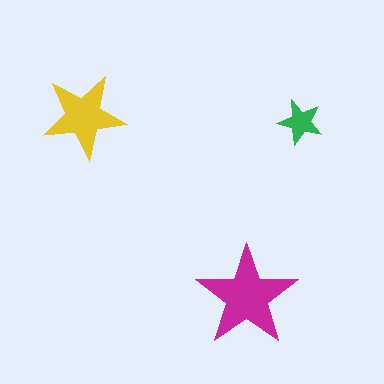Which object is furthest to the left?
The yellow star is leftmost.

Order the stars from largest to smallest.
the magenta one, the yellow one, the green one.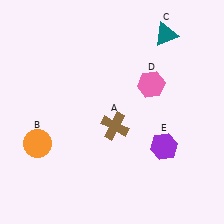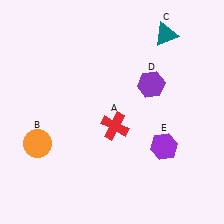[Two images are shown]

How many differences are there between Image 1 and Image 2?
There are 2 differences between the two images.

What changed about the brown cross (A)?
In Image 1, A is brown. In Image 2, it changed to red.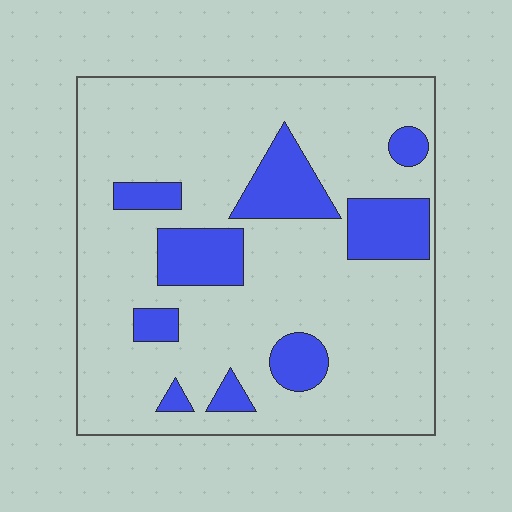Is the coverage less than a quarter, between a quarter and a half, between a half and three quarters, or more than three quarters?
Less than a quarter.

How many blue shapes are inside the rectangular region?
9.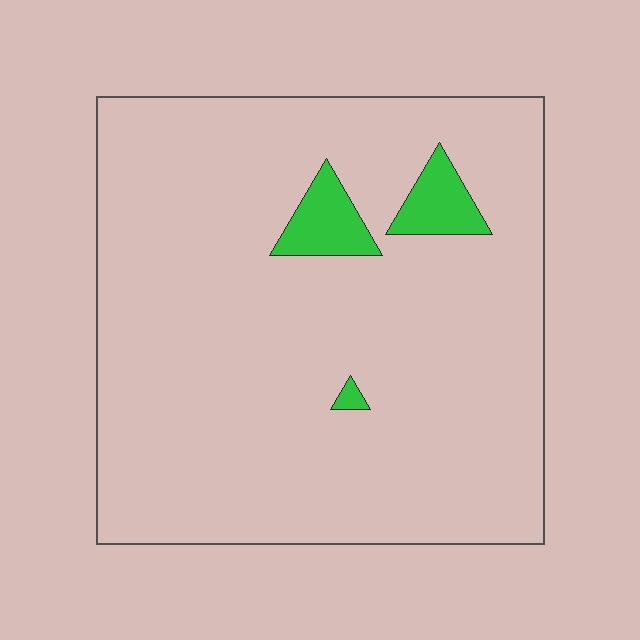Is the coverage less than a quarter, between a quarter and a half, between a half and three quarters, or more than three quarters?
Less than a quarter.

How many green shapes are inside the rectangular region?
3.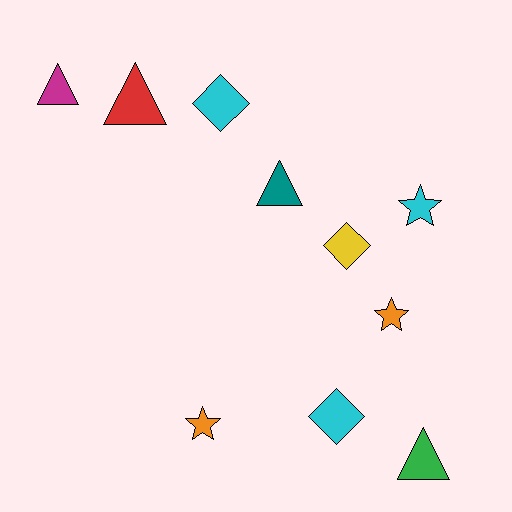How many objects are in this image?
There are 10 objects.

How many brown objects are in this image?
There are no brown objects.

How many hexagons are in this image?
There are no hexagons.